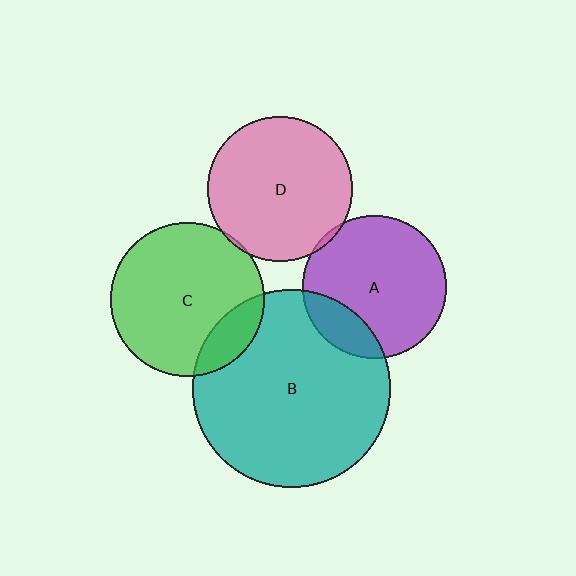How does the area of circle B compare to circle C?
Approximately 1.7 times.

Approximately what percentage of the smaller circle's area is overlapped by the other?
Approximately 15%.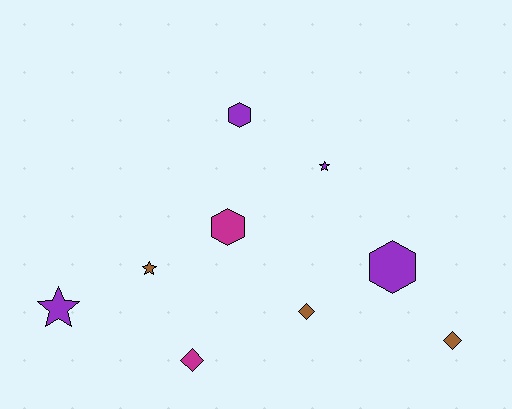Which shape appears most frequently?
Diamond, with 3 objects.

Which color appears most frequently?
Purple, with 4 objects.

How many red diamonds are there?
There are no red diamonds.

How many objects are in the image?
There are 9 objects.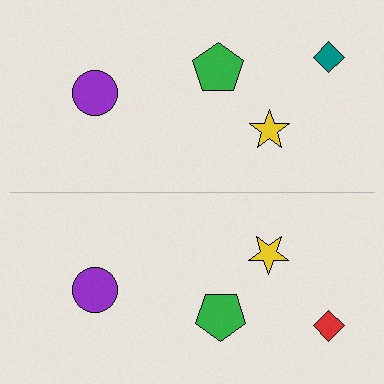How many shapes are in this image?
There are 8 shapes in this image.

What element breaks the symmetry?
The red diamond on the bottom side breaks the symmetry — its mirror counterpart is teal.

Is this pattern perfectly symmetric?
No, the pattern is not perfectly symmetric. The red diamond on the bottom side breaks the symmetry — its mirror counterpart is teal.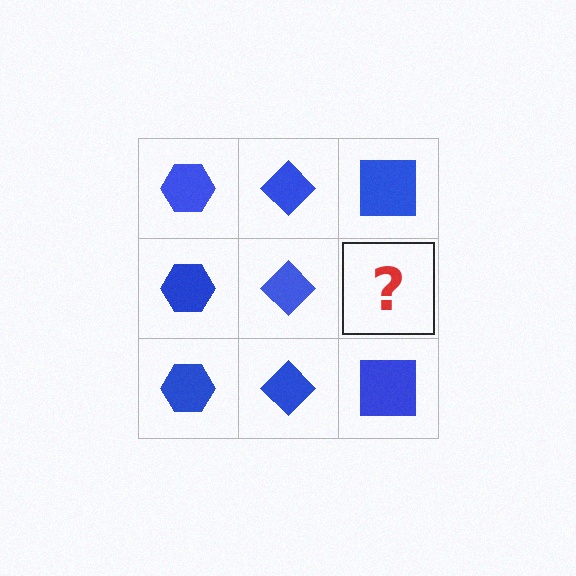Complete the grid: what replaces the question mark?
The question mark should be replaced with a blue square.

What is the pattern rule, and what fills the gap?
The rule is that each column has a consistent shape. The gap should be filled with a blue square.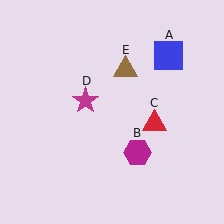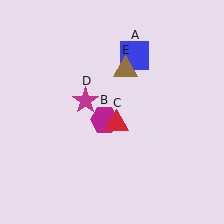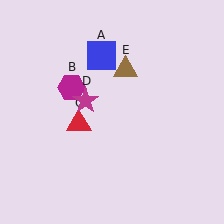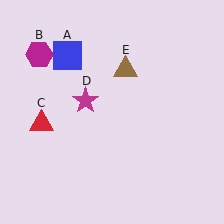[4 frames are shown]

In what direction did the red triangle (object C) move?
The red triangle (object C) moved left.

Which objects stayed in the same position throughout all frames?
Magenta star (object D) and brown triangle (object E) remained stationary.